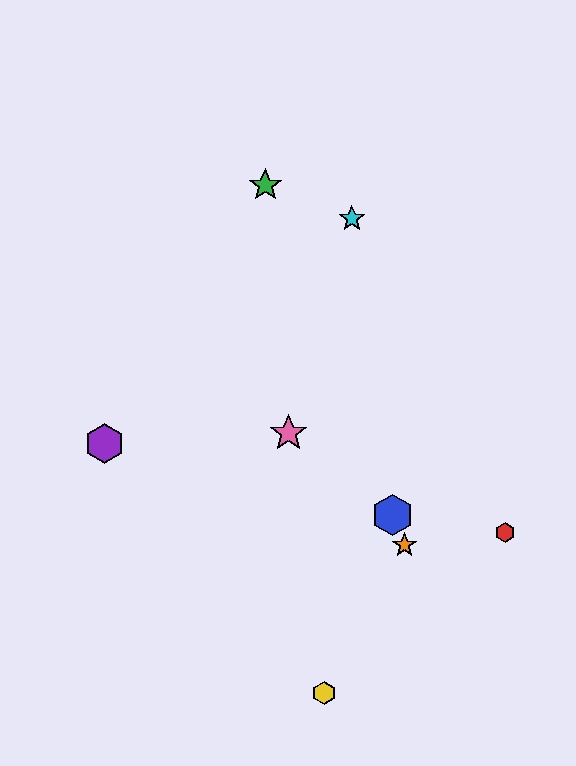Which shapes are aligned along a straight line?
The blue hexagon, the green star, the orange star are aligned along a straight line.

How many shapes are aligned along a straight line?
3 shapes (the blue hexagon, the green star, the orange star) are aligned along a straight line.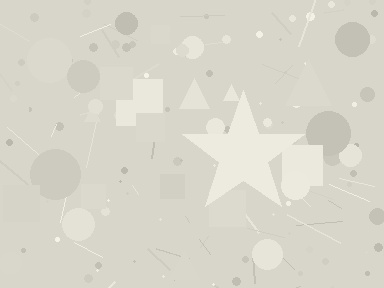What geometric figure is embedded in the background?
A star is embedded in the background.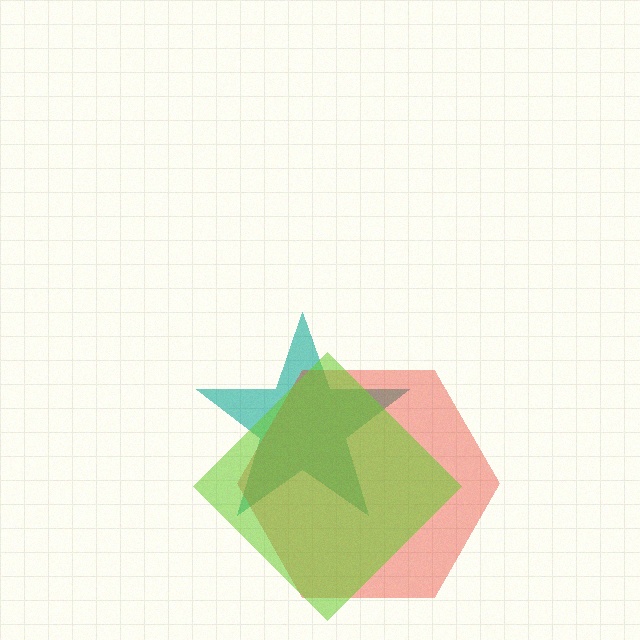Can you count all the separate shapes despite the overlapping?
Yes, there are 3 separate shapes.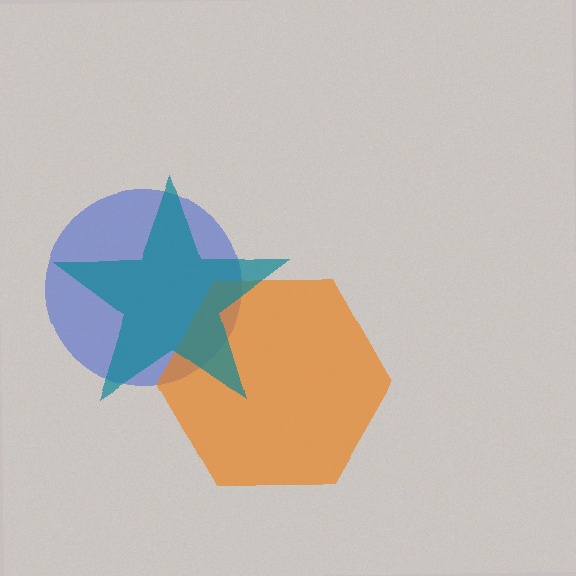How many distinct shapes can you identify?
There are 3 distinct shapes: a blue circle, an orange hexagon, a teal star.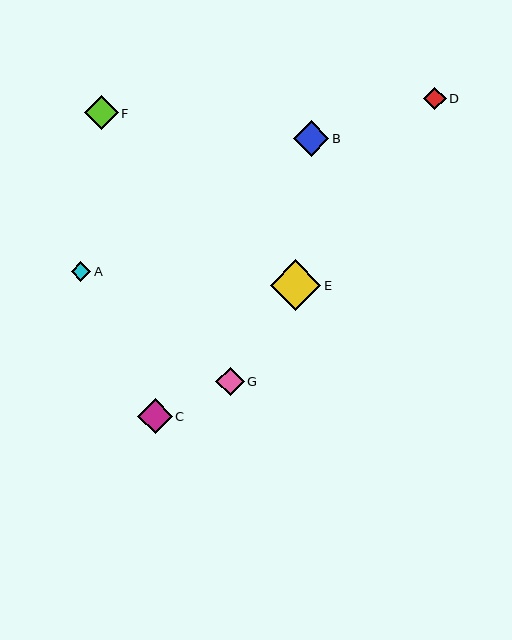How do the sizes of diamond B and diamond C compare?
Diamond B and diamond C are approximately the same size.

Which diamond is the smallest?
Diamond A is the smallest with a size of approximately 20 pixels.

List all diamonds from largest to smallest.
From largest to smallest: E, B, C, F, G, D, A.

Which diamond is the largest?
Diamond E is the largest with a size of approximately 51 pixels.